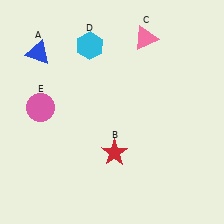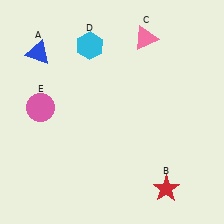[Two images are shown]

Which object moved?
The red star (B) moved right.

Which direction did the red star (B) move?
The red star (B) moved right.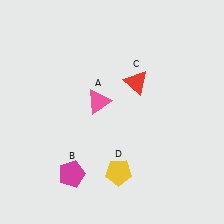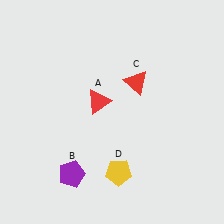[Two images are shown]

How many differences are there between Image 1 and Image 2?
There are 2 differences between the two images.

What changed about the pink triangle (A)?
In Image 1, A is pink. In Image 2, it changed to red.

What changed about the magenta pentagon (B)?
In Image 1, B is magenta. In Image 2, it changed to purple.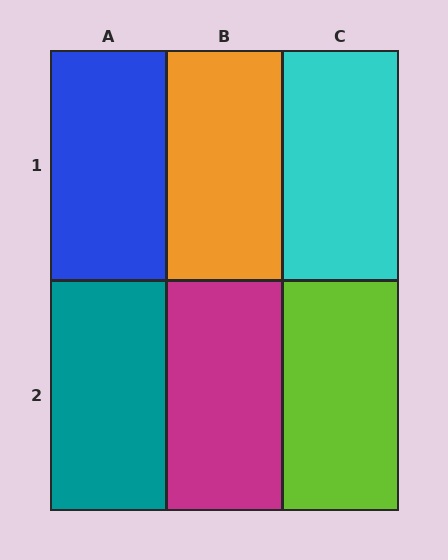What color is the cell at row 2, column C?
Lime.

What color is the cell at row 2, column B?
Magenta.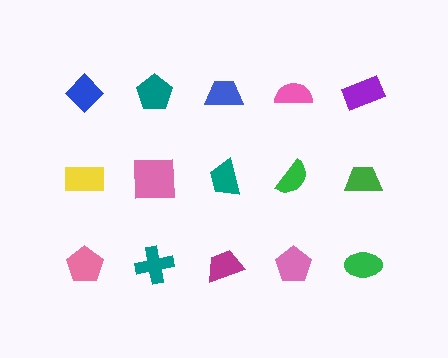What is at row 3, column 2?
A teal cross.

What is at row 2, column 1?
A yellow rectangle.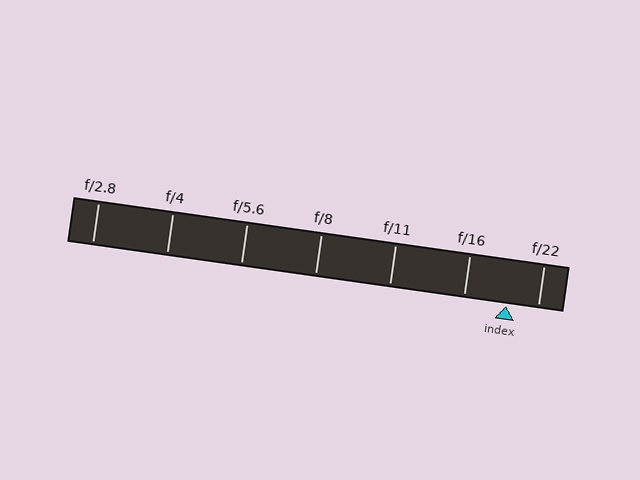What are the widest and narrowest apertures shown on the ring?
The widest aperture shown is f/2.8 and the narrowest is f/22.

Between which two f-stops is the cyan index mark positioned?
The index mark is between f/16 and f/22.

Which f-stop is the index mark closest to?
The index mark is closest to f/22.